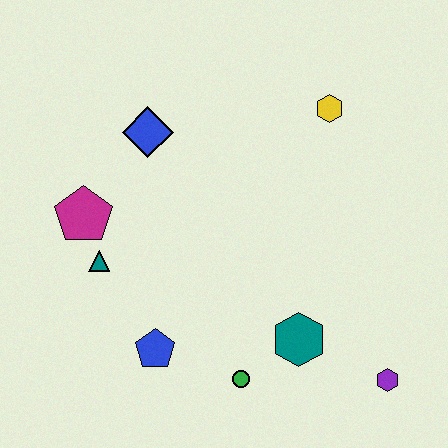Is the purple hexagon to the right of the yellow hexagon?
Yes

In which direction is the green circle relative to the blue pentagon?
The green circle is to the right of the blue pentagon.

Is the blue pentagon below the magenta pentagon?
Yes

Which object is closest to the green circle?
The teal hexagon is closest to the green circle.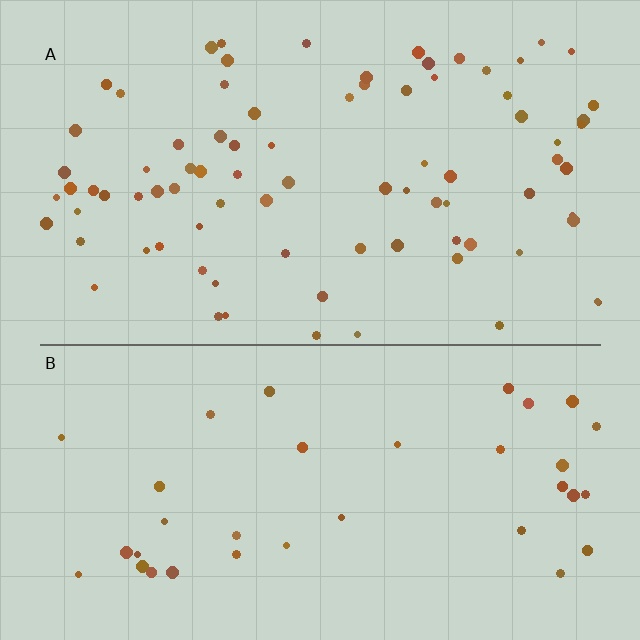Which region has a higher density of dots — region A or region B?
A (the top).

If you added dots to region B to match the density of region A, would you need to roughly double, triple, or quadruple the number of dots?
Approximately double.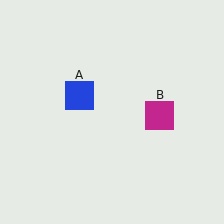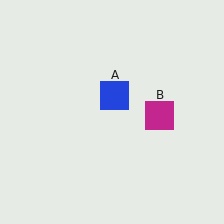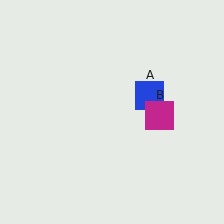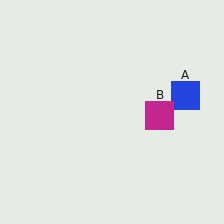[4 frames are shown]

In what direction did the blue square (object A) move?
The blue square (object A) moved right.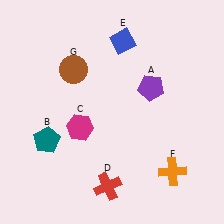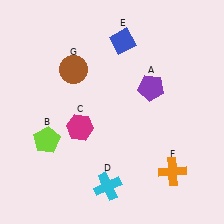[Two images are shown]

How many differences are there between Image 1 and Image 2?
There are 2 differences between the two images.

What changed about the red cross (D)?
In Image 1, D is red. In Image 2, it changed to cyan.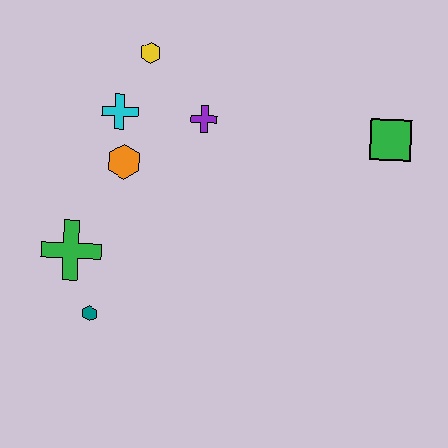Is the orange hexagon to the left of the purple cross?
Yes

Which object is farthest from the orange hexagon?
The green square is farthest from the orange hexagon.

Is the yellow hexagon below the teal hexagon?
No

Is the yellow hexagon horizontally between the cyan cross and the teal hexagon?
No